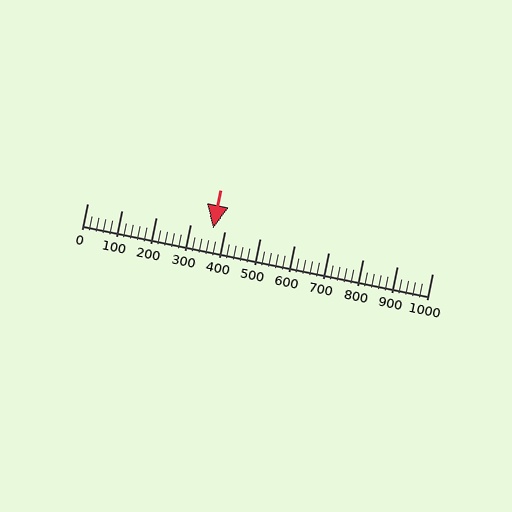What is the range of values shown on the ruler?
The ruler shows values from 0 to 1000.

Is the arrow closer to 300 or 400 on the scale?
The arrow is closer to 400.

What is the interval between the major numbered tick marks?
The major tick marks are spaced 100 units apart.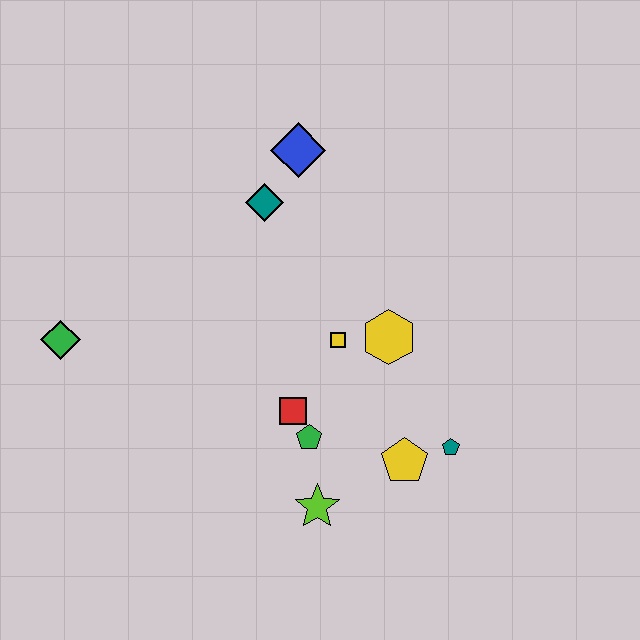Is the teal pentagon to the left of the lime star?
No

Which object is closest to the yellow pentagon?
The teal pentagon is closest to the yellow pentagon.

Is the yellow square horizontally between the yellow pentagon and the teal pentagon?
No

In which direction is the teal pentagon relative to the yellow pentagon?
The teal pentagon is to the right of the yellow pentagon.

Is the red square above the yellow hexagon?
No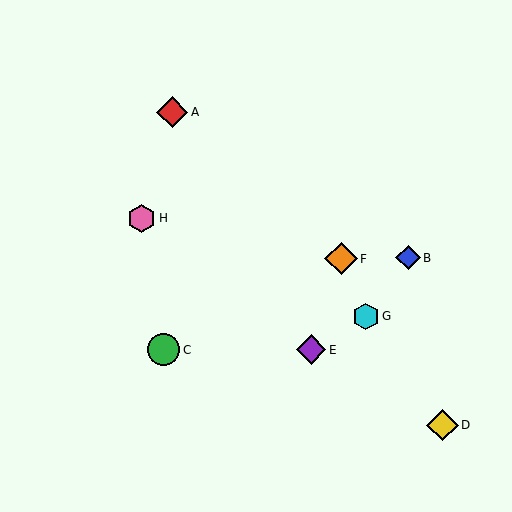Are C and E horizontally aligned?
Yes, both are at y≈350.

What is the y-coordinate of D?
Object D is at y≈425.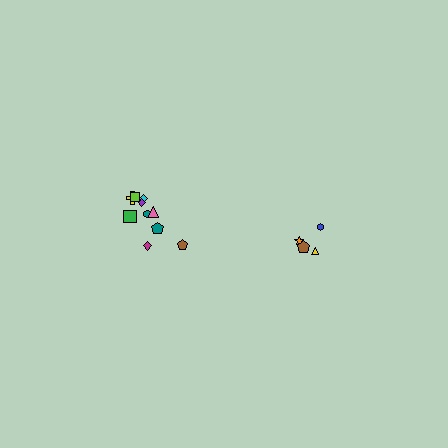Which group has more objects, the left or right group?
The left group.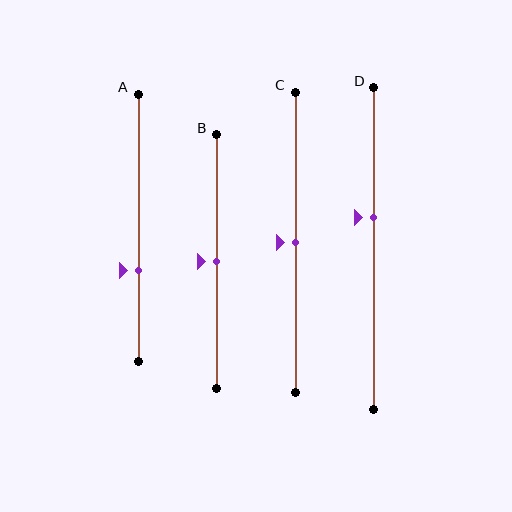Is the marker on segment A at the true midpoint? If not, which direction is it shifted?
No, the marker on segment A is shifted downward by about 16% of the segment length.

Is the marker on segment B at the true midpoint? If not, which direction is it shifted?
Yes, the marker on segment B is at the true midpoint.